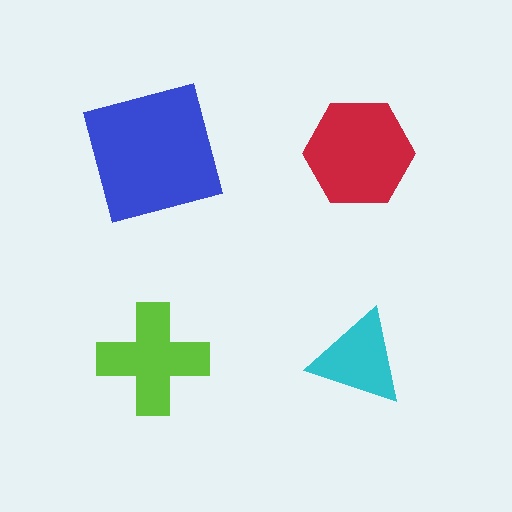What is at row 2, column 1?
A lime cross.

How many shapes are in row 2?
2 shapes.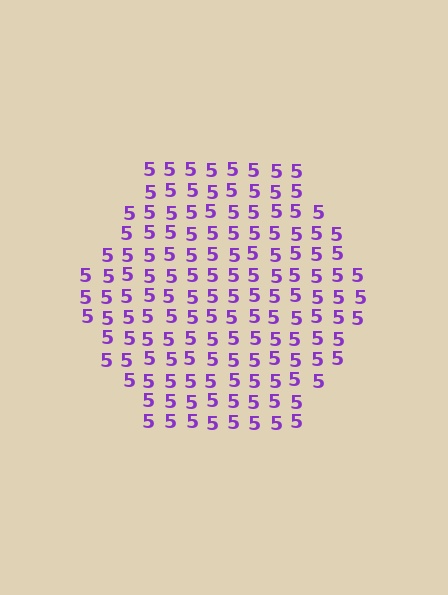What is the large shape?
The large shape is a hexagon.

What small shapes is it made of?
It is made of small digit 5's.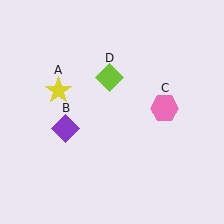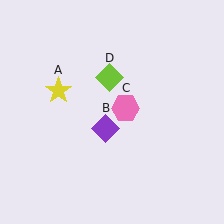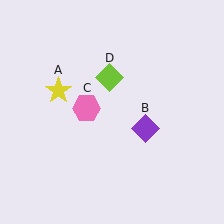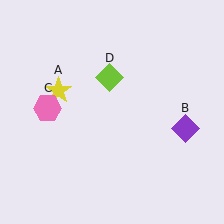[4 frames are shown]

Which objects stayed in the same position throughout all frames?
Yellow star (object A) and lime diamond (object D) remained stationary.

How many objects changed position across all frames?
2 objects changed position: purple diamond (object B), pink hexagon (object C).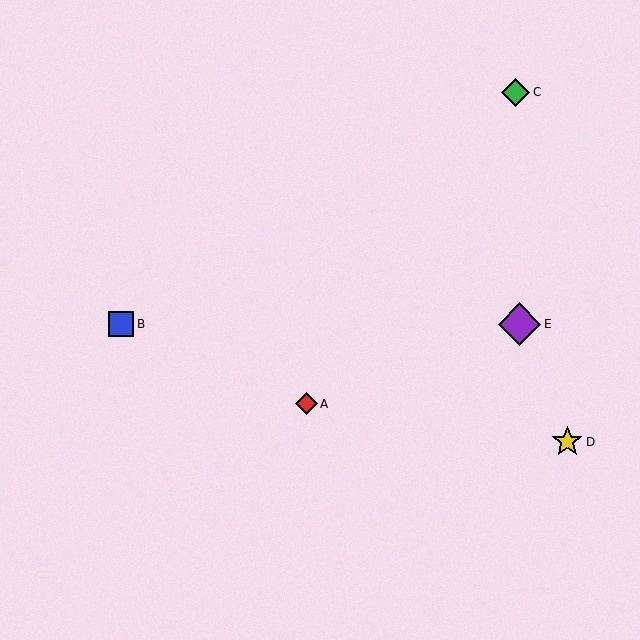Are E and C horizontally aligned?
No, E is at y≈324 and C is at y≈92.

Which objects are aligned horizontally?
Objects B, E are aligned horizontally.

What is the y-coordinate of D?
Object D is at y≈442.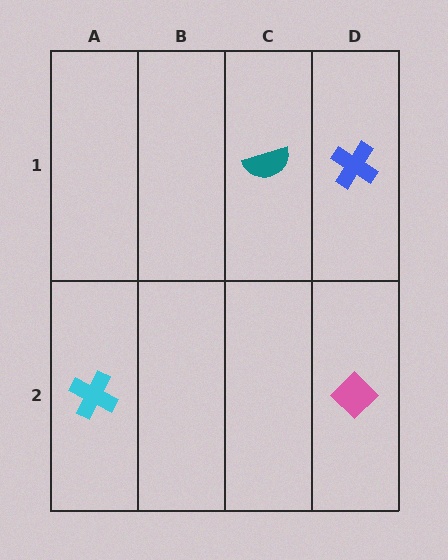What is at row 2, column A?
A cyan cross.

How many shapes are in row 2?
2 shapes.